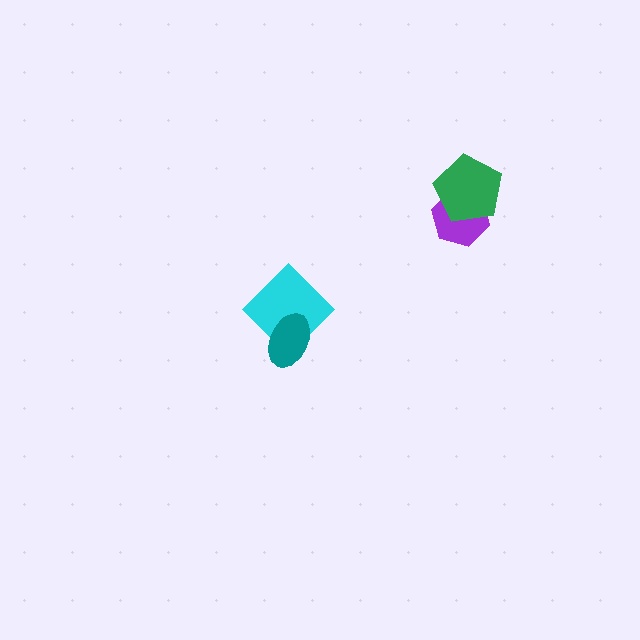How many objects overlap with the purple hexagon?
1 object overlaps with the purple hexagon.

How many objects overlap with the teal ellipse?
1 object overlaps with the teal ellipse.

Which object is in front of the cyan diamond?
The teal ellipse is in front of the cyan diamond.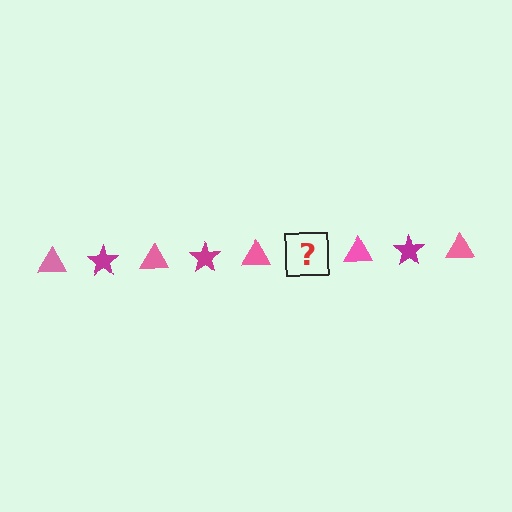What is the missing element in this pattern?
The missing element is a magenta star.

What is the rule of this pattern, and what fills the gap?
The rule is that the pattern alternates between pink triangle and magenta star. The gap should be filled with a magenta star.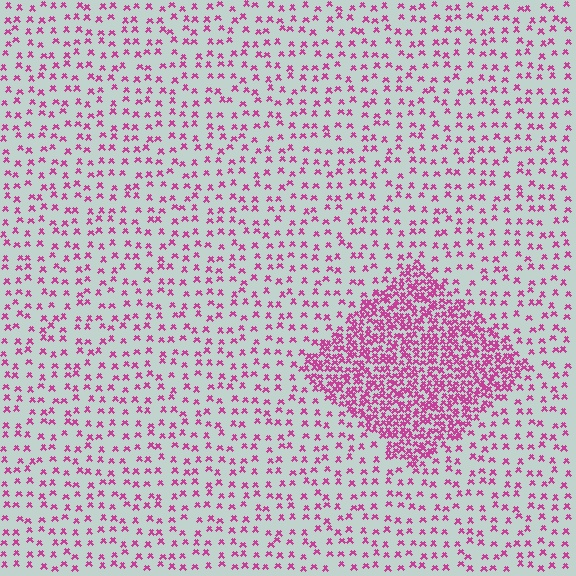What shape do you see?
I see a diamond.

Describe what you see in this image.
The image contains small magenta elements arranged at two different densities. A diamond-shaped region is visible where the elements are more densely packed than the surrounding area.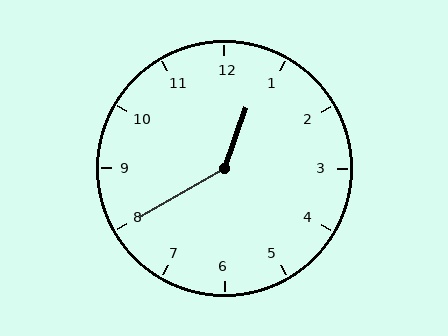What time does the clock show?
12:40.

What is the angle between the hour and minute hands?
Approximately 140 degrees.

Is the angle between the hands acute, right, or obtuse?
It is obtuse.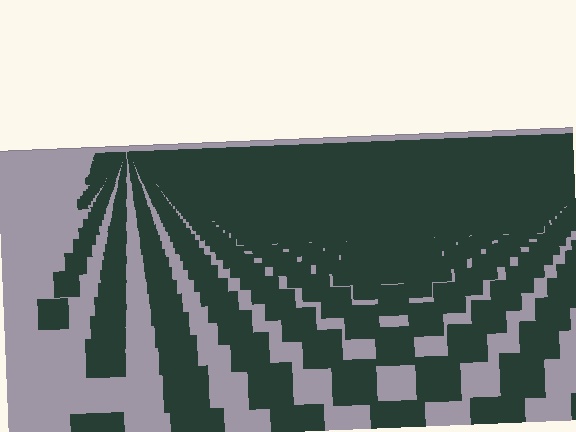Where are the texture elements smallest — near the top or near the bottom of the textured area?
Near the top.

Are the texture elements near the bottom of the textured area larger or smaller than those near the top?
Larger. Near the bottom, elements are closer to the viewer and appear at a bigger on-screen size.